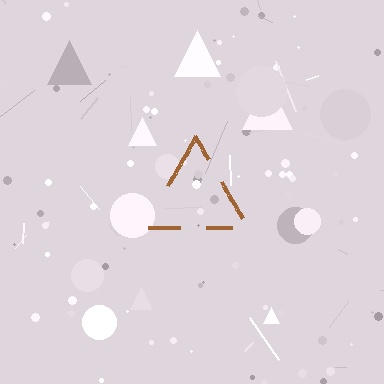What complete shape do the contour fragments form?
The contour fragments form a triangle.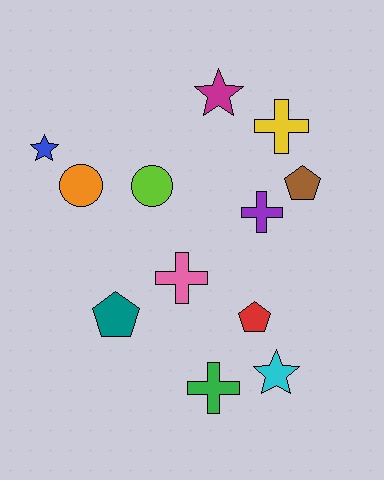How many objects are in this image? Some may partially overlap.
There are 12 objects.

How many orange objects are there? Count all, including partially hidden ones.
There is 1 orange object.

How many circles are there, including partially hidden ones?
There are 2 circles.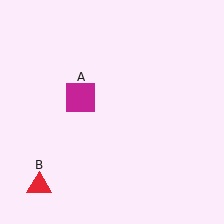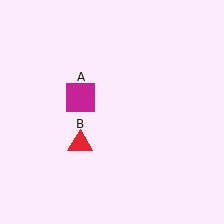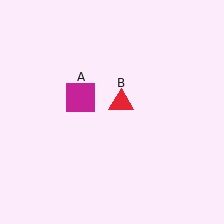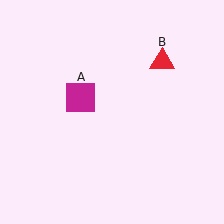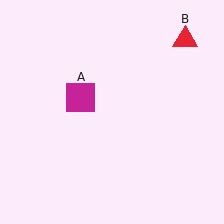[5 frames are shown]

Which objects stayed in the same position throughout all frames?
Magenta square (object A) remained stationary.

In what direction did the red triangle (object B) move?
The red triangle (object B) moved up and to the right.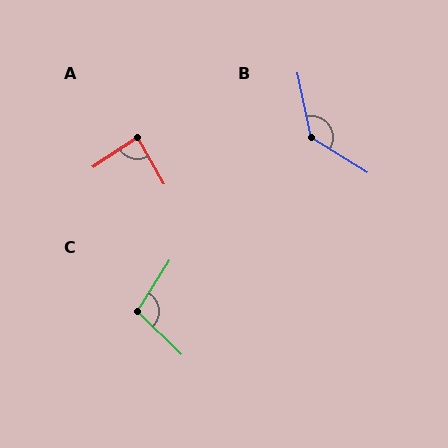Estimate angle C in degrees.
Approximately 102 degrees.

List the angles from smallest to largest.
A (87°), C (102°), B (133°).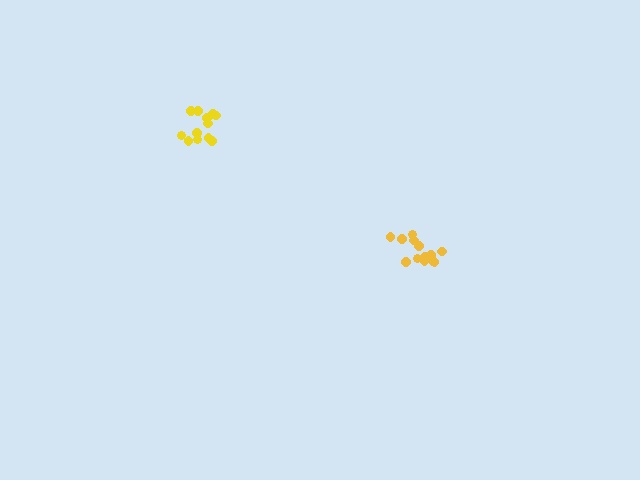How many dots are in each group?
Group 1: 13 dots, Group 2: 12 dots (25 total).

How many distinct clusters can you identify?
There are 2 distinct clusters.